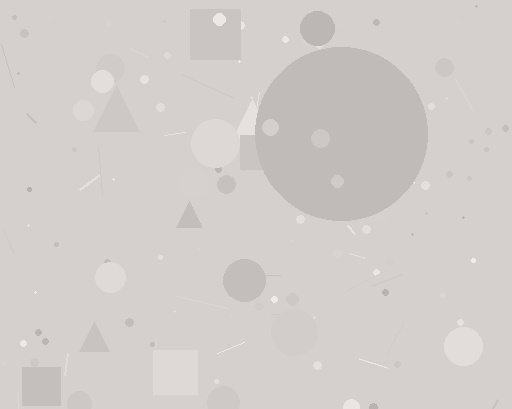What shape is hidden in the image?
A circle is hidden in the image.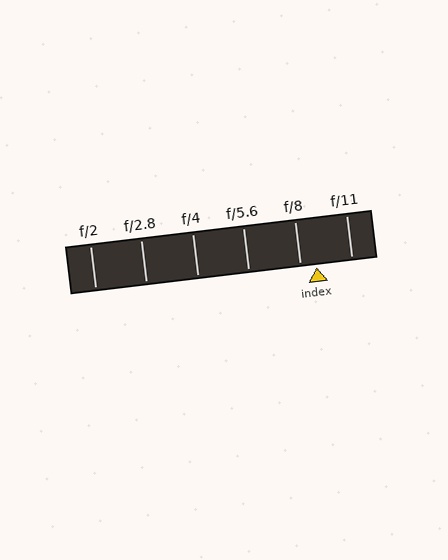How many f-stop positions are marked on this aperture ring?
There are 6 f-stop positions marked.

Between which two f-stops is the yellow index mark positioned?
The index mark is between f/8 and f/11.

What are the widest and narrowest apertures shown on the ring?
The widest aperture shown is f/2 and the narrowest is f/11.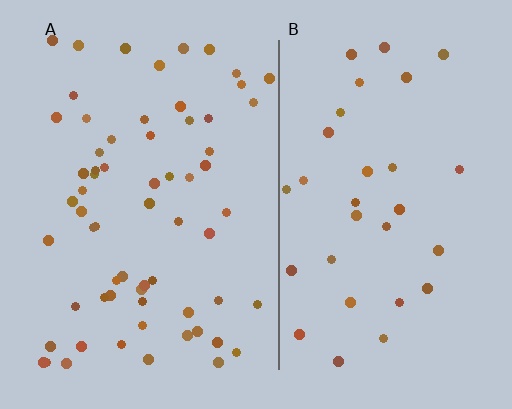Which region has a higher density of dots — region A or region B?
A (the left).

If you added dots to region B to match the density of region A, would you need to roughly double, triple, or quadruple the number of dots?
Approximately double.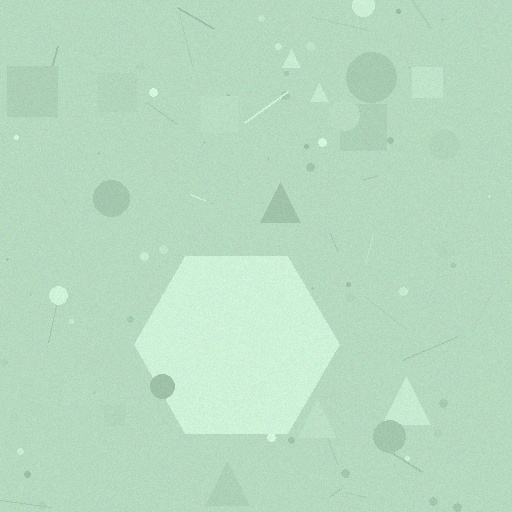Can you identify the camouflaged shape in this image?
The camouflaged shape is a hexagon.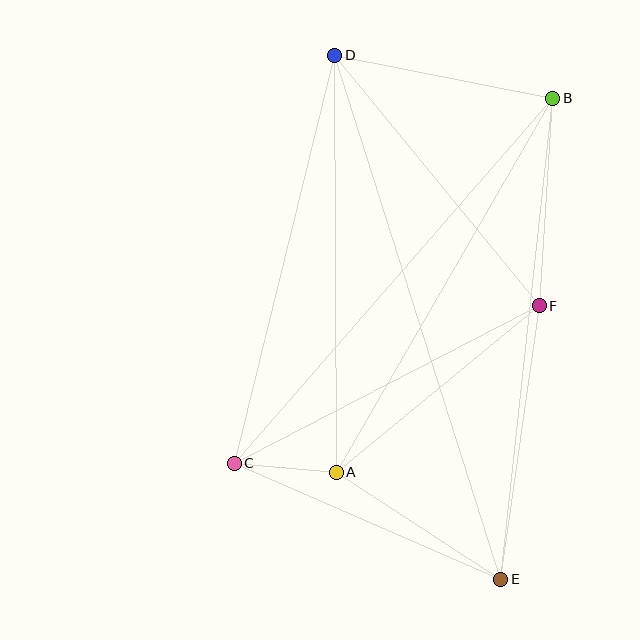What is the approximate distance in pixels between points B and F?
The distance between B and F is approximately 208 pixels.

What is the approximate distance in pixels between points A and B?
The distance between A and B is approximately 432 pixels.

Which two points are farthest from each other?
Points D and E are farthest from each other.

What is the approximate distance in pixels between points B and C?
The distance between B and C is approximately 484 pixels.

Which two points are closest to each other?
Points A and C are closest to each other.